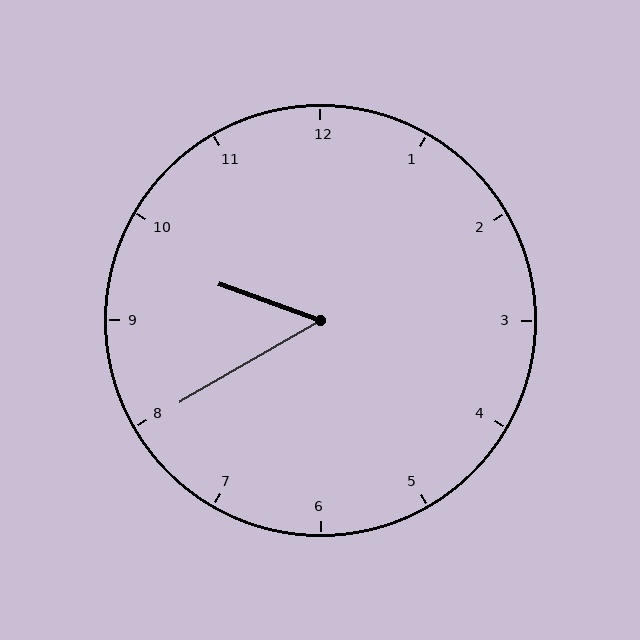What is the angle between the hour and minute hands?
Approximately 50 degrees.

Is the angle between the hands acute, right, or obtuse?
It is acute.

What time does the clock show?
9:40.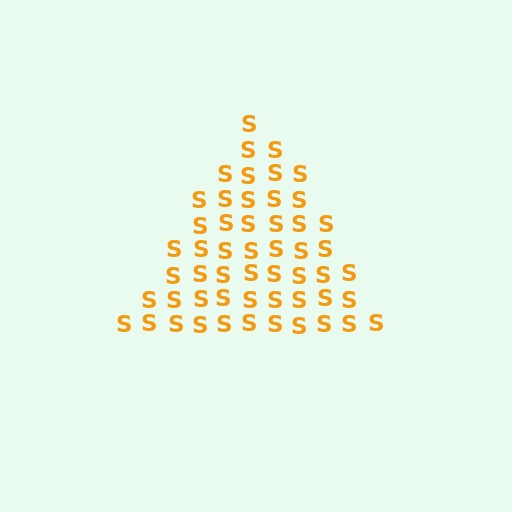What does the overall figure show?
The overall figure shows a triangle.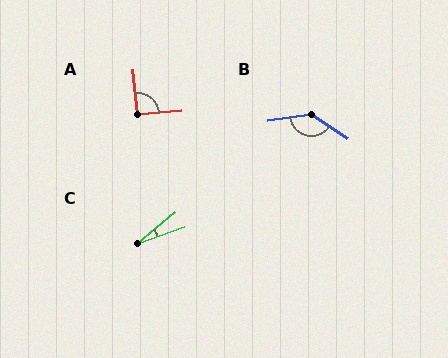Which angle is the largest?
B, at approximately 139 degrees.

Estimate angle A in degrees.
Approximately 91 degrees.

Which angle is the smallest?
C, at approximately 20 degrees.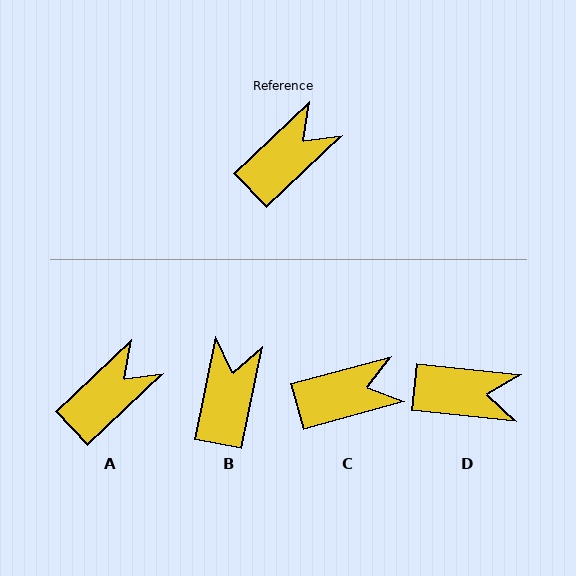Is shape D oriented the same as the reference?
No, it is off by about 50 degrees.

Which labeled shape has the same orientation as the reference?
A.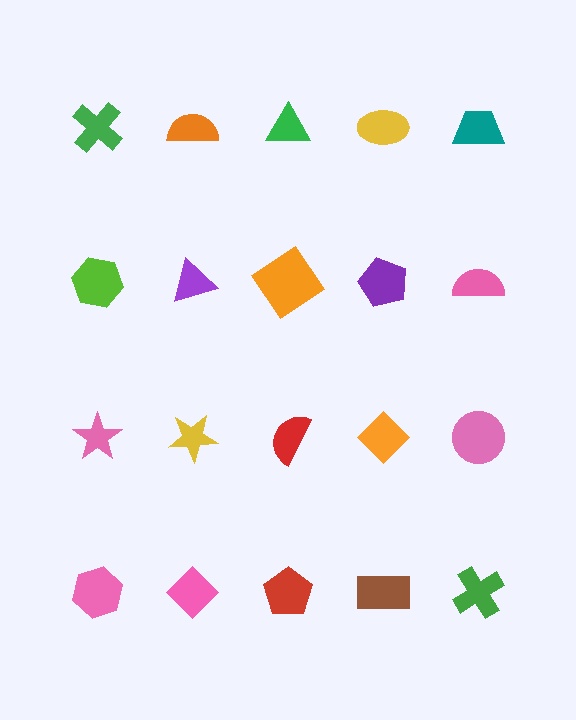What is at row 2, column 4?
A purple pentagon.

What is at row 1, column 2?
An orange semicircle.